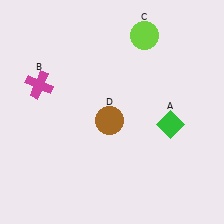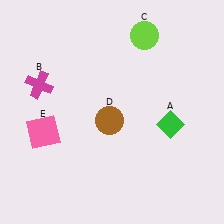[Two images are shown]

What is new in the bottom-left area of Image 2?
A pink square (E) was added in the bottom-left area of Image 2.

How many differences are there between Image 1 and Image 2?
There is 1 difference between the two images.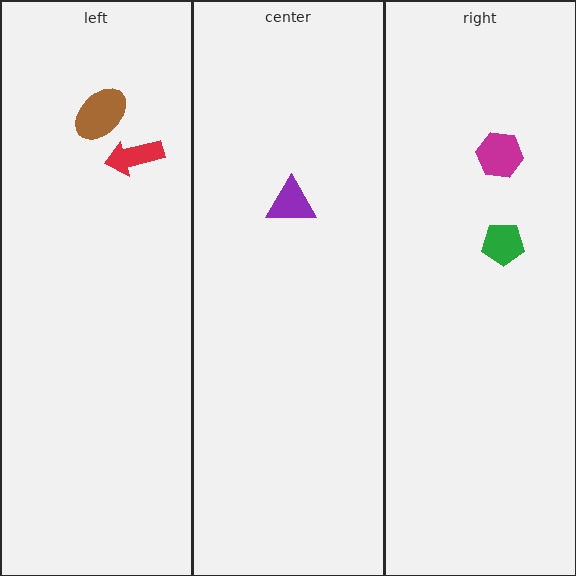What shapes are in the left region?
The brown ellipse, the red arrow.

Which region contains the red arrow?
The left region.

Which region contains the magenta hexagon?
The right region.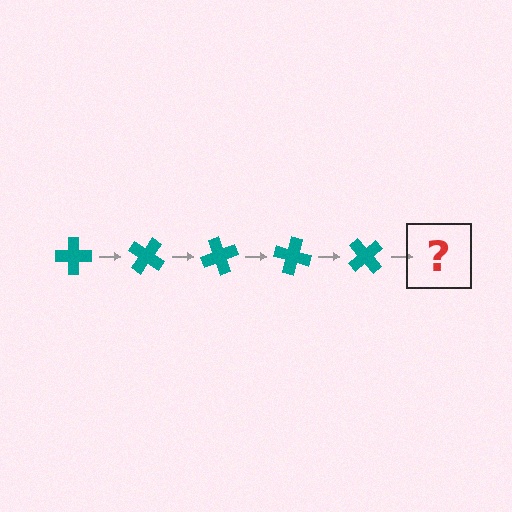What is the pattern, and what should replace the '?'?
The pattern is that the cross rotates 35 degrees each step. The '?' should be a teal cross rotated 175 degrees.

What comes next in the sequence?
The next element should be a teal cross rotated 175 degrees.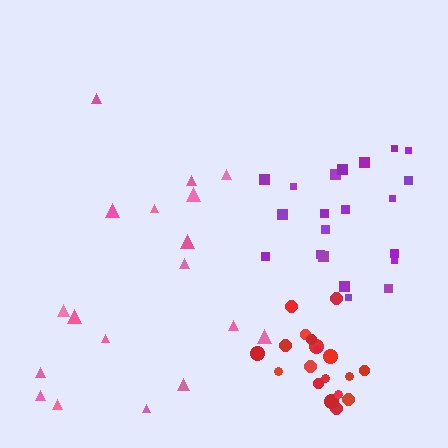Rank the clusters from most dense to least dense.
red, purple, pink.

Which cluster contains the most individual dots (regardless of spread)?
Purple (21).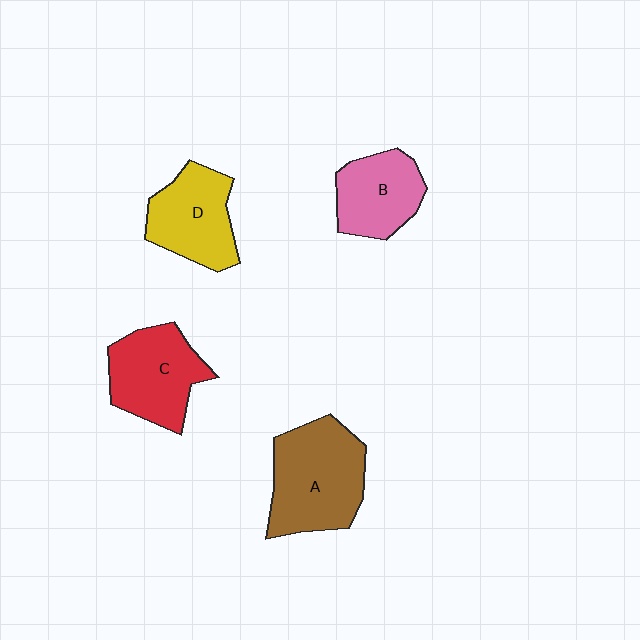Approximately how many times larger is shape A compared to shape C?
Approximately 1.2 times.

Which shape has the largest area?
Shape A (brown).